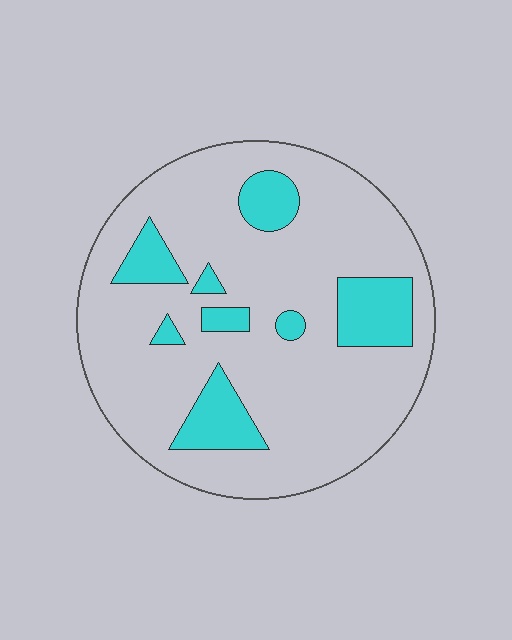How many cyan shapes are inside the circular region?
8.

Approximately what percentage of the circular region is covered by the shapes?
Approximately 20%.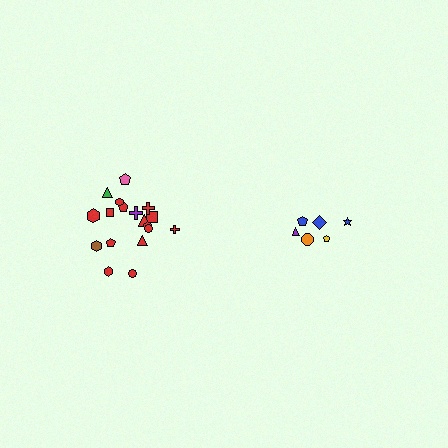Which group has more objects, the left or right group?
The left group.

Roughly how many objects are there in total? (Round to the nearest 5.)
Roughly 25 objects in total.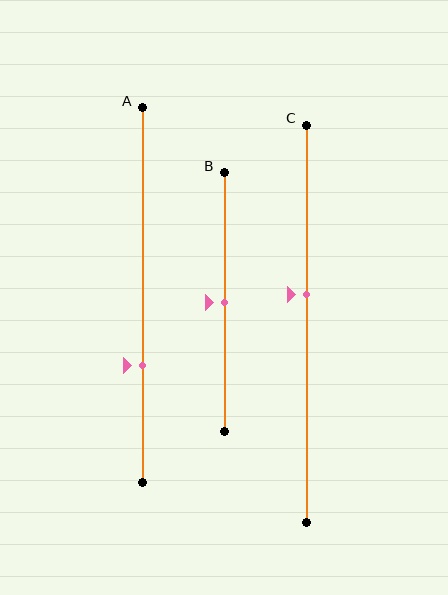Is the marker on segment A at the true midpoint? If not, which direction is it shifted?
No, the marker on segment A is shifted downward by about 19% of the segment length.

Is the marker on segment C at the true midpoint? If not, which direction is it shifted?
No, the marker on segment C is shifted upward by about 7% of the segment length.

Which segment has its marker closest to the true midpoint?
Segment B has its marker closest to the true midpoint.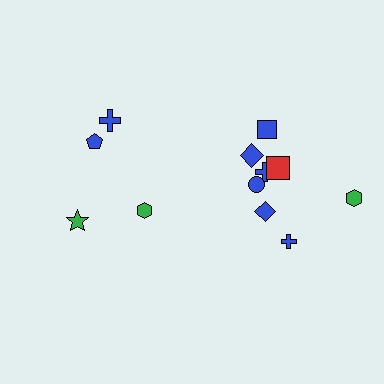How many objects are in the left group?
There are 4 objects.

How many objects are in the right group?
There are 8 objects.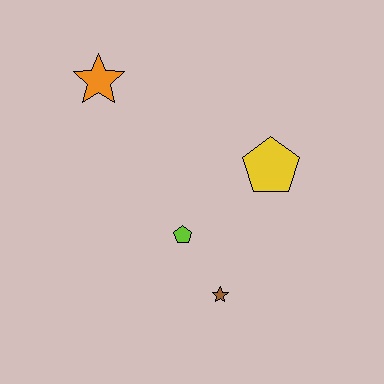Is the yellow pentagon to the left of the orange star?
No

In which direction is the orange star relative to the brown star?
The orange star is above the brown star.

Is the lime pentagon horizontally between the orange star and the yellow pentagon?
Yes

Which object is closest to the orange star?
The lime pentagon is closest to the orange star.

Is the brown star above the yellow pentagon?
No